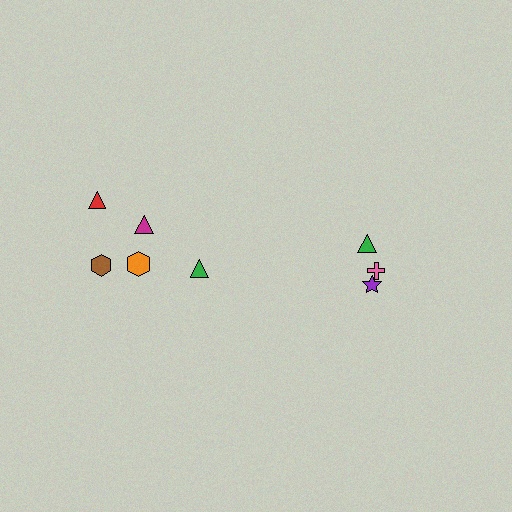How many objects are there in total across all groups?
There are 8 objects.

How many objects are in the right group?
There are 3 objects.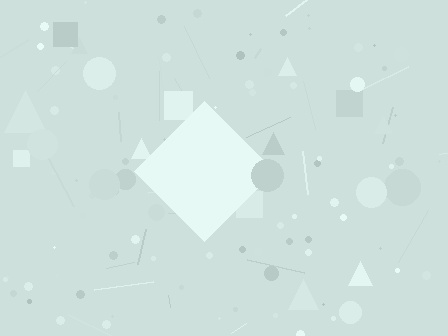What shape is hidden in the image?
A diamond is hidden in the image.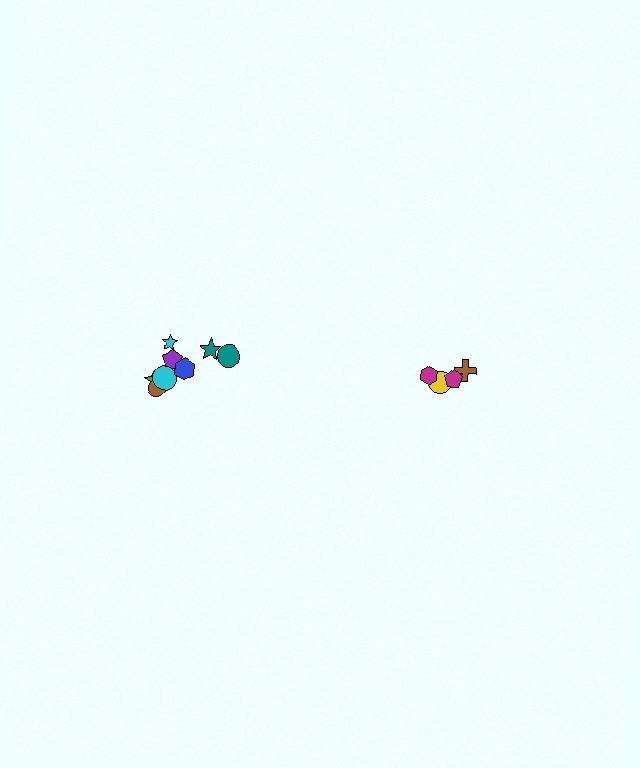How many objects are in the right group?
There are 4 objects.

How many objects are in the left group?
There are 8 objects.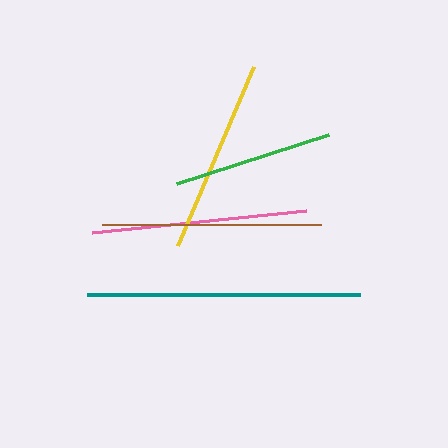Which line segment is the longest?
The teal line is the longest at approximately 272 pixels.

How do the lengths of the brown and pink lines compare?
The brown and pink lines are approximately the same length.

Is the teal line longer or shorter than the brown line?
The teal line is longer than the brown line.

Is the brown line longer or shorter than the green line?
The brown line is longer than the green line.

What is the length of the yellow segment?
The yellow segment is approximately 194 pixels long.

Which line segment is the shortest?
The green line is the shortest at approximately 160 pixels.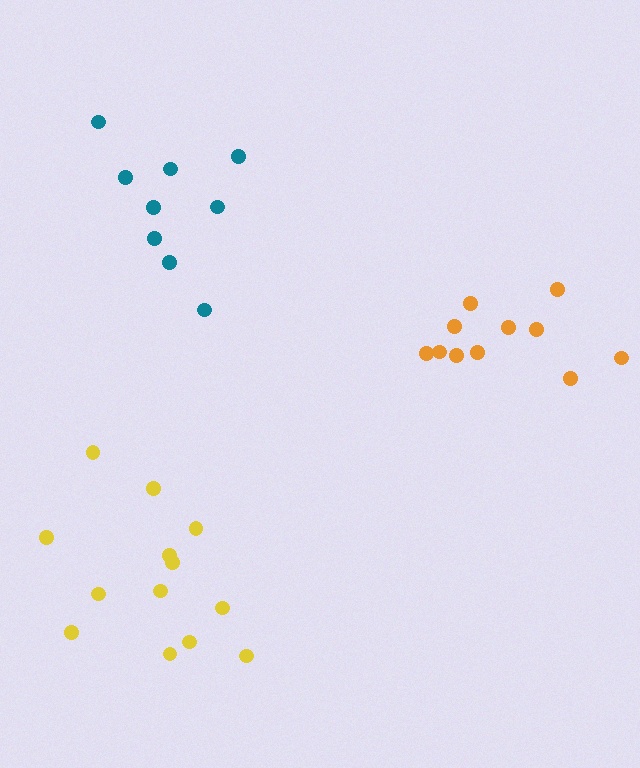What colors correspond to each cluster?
The clusters are colored: orange, teal, yellow.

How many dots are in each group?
Group 1: 11 dots, Group 2: 9 dots, Group 3: 13 dots (33 total).